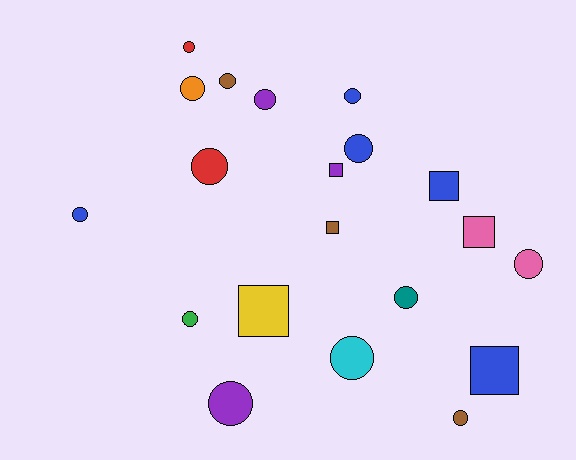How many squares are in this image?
There are 6 squares.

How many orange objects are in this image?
There is 1 orange object.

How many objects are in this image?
There are 20 objects.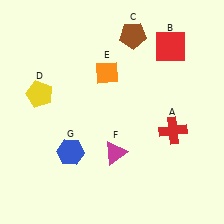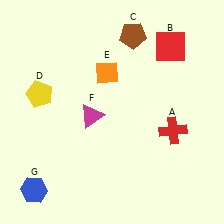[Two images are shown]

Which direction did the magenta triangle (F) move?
The magenta triangle (F) moved up.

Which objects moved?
The objects that moved are: the magenta triangle (F), the blue hexagon (G).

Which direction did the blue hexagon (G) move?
The blue hexagon (G) moved down.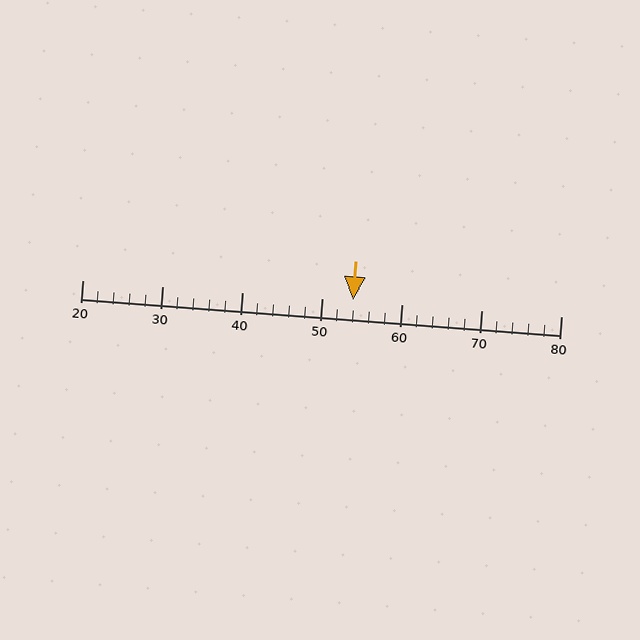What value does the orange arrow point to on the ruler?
The orange arrow points to approximately 54.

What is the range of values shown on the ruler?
The ruler shows values from 20 to 80.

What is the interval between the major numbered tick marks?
The major tick marks are spaced 10 units apart.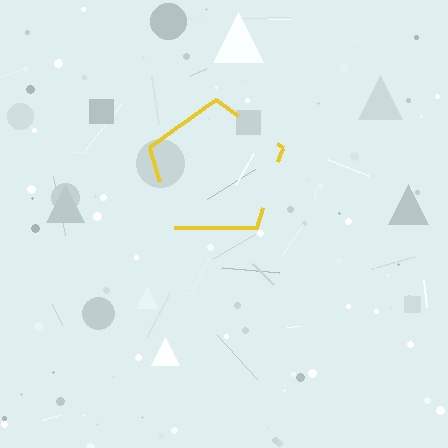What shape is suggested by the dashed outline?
The dashed outline suggests a pentagon.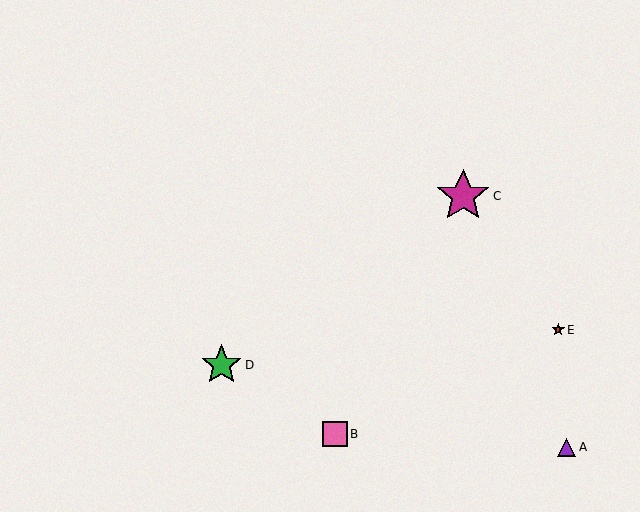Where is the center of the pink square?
The center of the pink square is at (335, 434).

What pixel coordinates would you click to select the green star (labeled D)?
Click at (222, 365) to select the green star D.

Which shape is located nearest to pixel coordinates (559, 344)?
The red star (labeled E) at (558, 330) is nearest to that location.